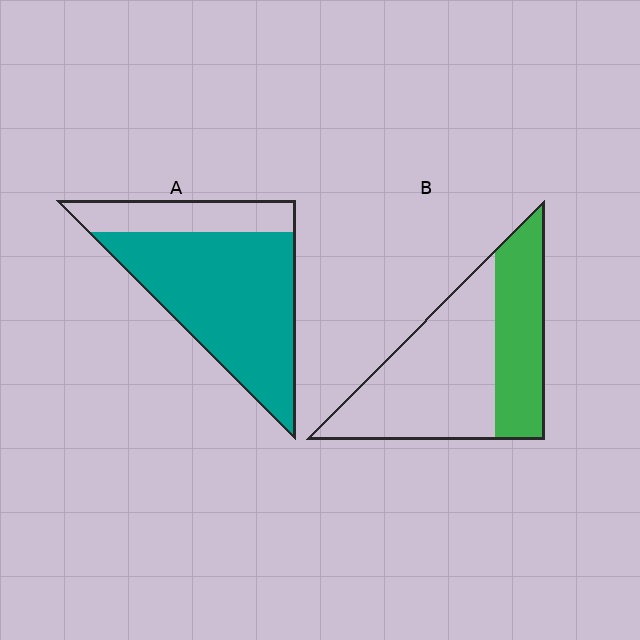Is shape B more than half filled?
No.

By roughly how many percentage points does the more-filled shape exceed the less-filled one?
By roughly 40 percentage points (A over B).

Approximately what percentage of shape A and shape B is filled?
A is approximately 75% and B is approximately 35%.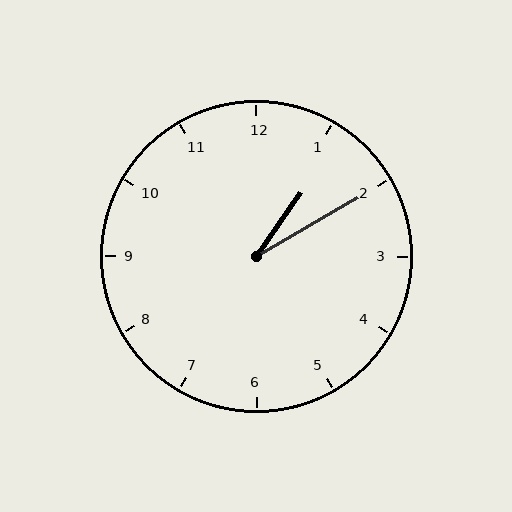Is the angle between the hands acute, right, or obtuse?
It is acute.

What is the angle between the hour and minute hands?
Approximately 25 degrees.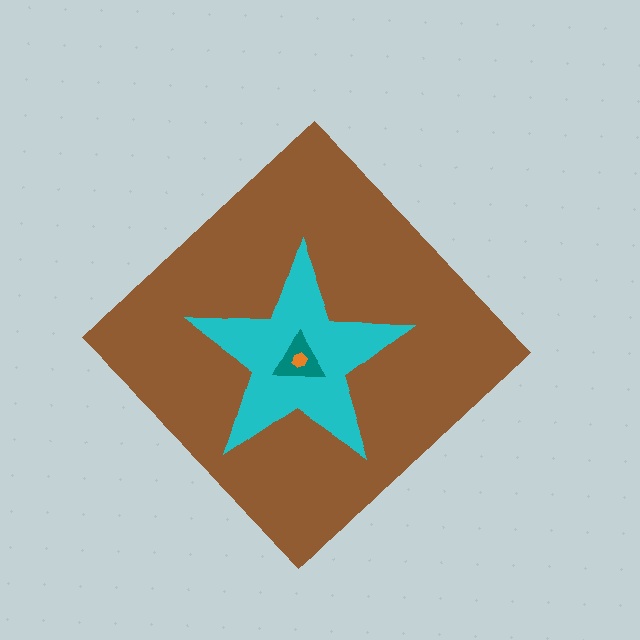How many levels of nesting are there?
4.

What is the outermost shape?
The brown diamond.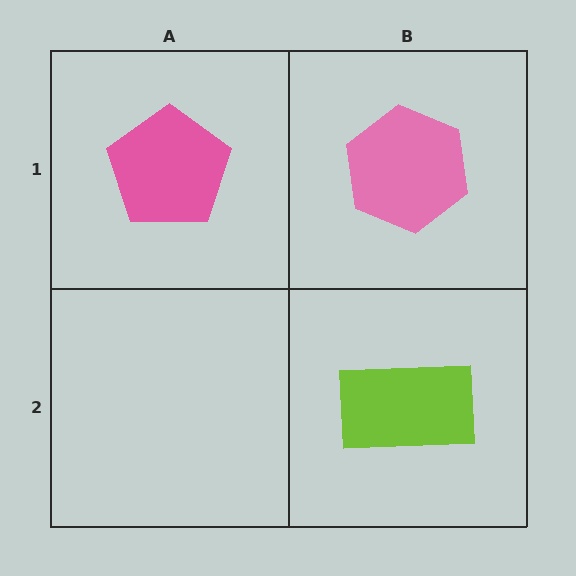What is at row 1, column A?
A pink pentagon.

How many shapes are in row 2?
1 shape.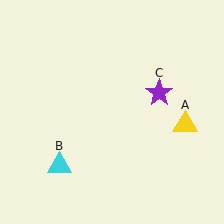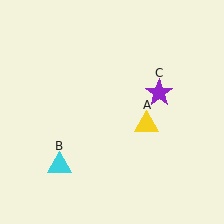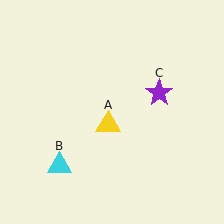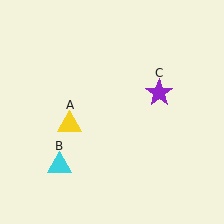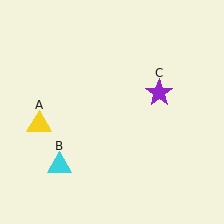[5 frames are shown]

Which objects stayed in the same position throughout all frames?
Cyan triangle (object B) and purple star (object C) remained stationary.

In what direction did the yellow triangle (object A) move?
The yellow triangle (object A) moved left.